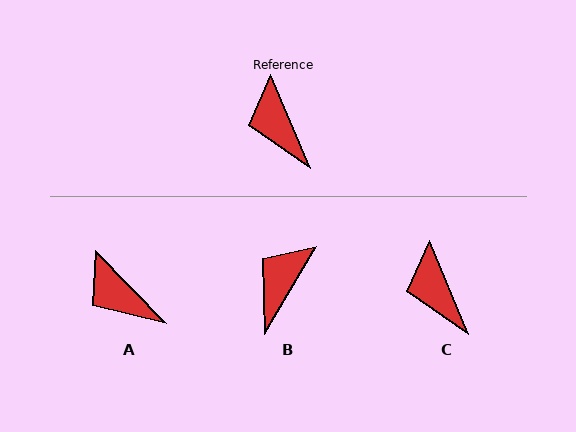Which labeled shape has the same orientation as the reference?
C.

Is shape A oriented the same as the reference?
No, it is off by about 21 degrees.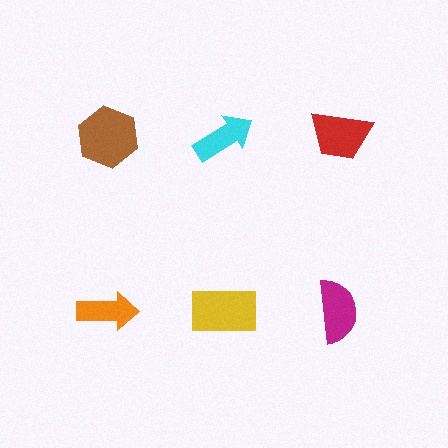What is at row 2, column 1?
An orange arrow.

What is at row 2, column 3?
A magenta semicircle.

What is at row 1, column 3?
A red trapezoid.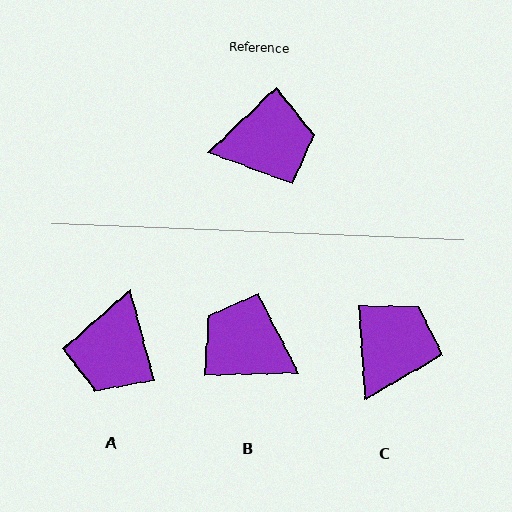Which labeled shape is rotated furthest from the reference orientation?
B, about 138 degrees away.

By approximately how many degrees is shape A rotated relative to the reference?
Approximately 118 degrees clockwise.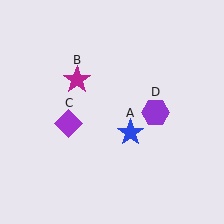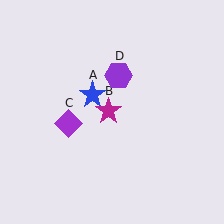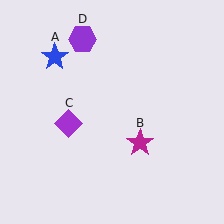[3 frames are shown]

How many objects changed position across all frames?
3 objects changed position: blue star (object A), magenta star (object B), purple hexagon (object D).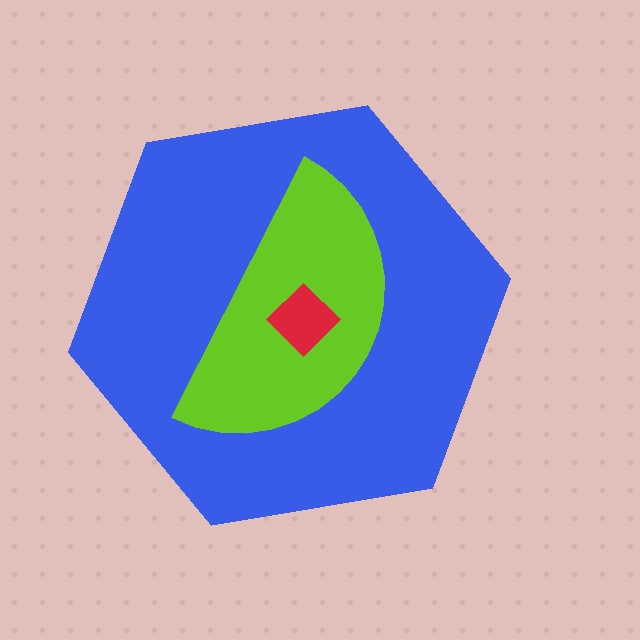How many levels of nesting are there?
3.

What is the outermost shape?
The blue hexagon.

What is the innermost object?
The red diamond.